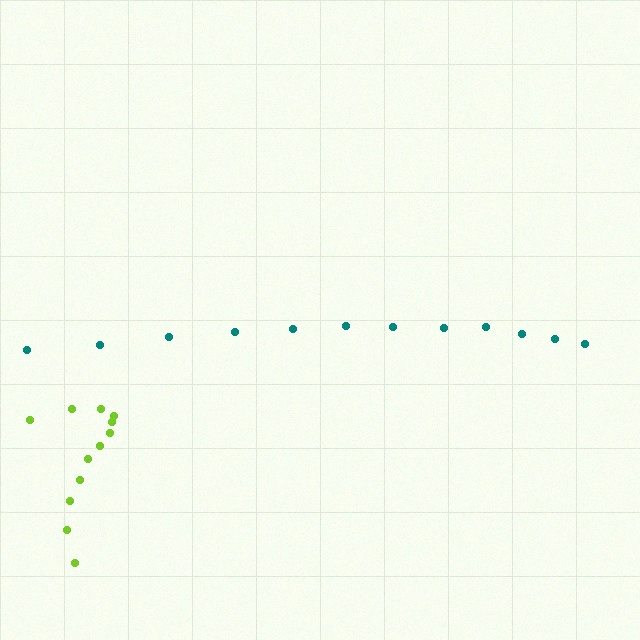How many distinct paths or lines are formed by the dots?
There are 2 distinct paths.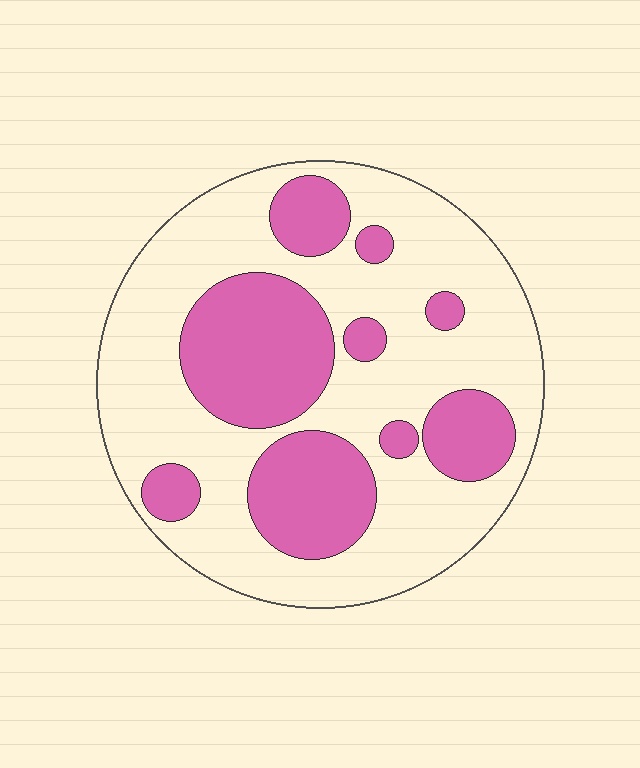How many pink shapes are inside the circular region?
9.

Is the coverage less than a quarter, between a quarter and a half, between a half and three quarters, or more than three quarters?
Between a quarter and a half.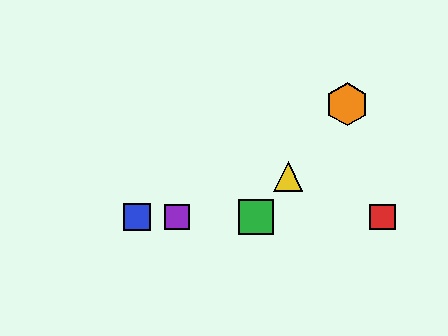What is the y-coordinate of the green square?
The green square is at y≈217.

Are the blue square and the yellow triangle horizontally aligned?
No, the blue square is at y≈217 and the yellow triangle is at y≈176.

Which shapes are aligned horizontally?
The red square, the blue square, the green square, the purple square are aligned horizontally.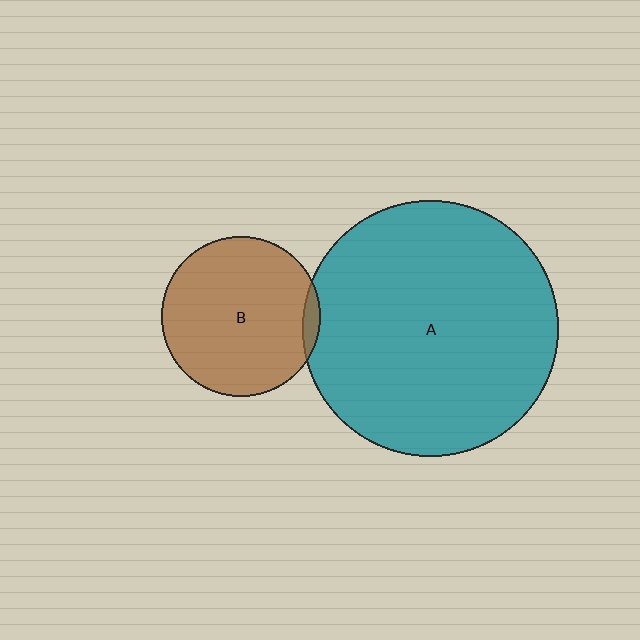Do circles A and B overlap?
Yes.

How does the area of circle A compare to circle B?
Approximately 2.6 times.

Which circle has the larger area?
Circle A (teal).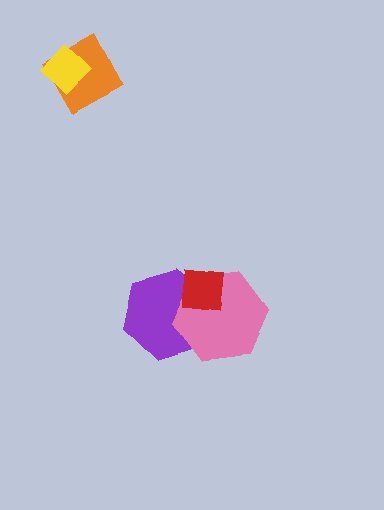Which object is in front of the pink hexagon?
The red square is in front of the pink hexagon.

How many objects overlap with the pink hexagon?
2 objects overlap with the pink hexagon.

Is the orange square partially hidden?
Yes, it is partially covered by another shape.